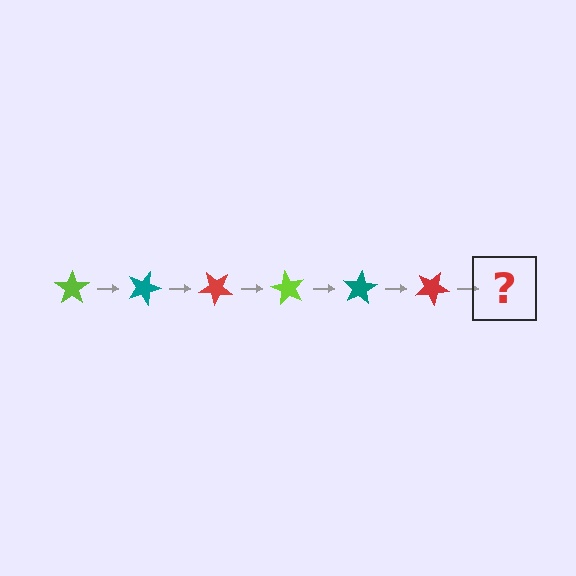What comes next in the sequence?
The next element should be a lime star, rotated 120 degrees from the start.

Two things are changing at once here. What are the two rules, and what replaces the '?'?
The two rules are that it rotates 20 degrees each step and the color cycles through lime, teal, and red. The '?' should be a lime star, rotated 120 degrees from the start.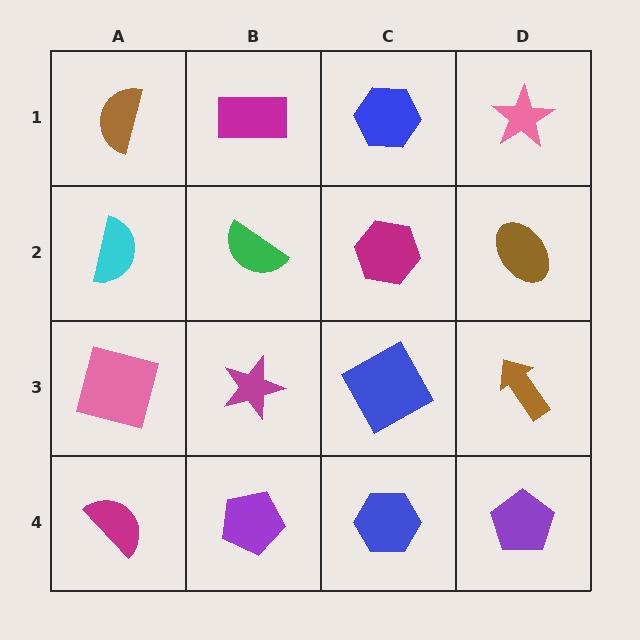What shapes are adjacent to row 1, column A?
A cyan semicircle (row 2, column A), a magenta rectangle (row 1, column B).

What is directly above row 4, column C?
A blue square.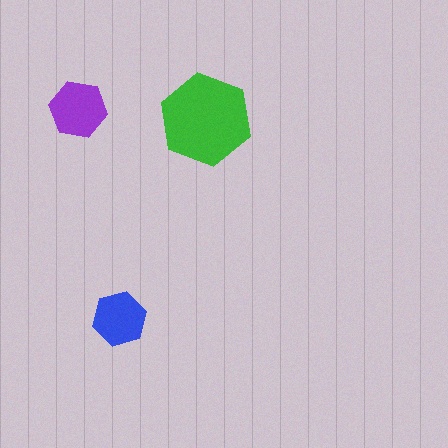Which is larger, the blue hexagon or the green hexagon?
The green one.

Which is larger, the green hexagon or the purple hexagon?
The green one.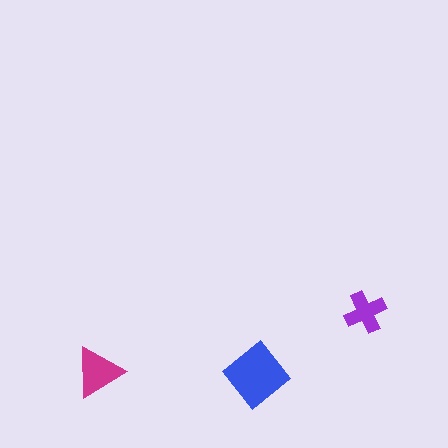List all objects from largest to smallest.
The blue diamond, the magenta triangle, the purple cross.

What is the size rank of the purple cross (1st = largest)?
3rd.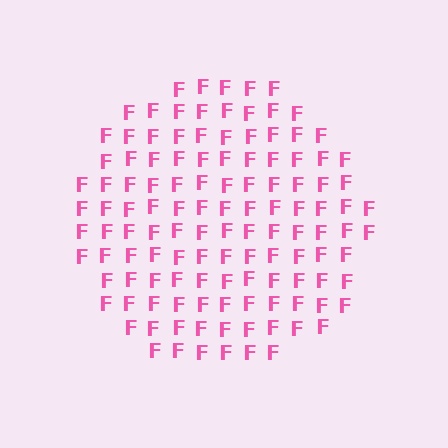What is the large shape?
The large shape is a circle.